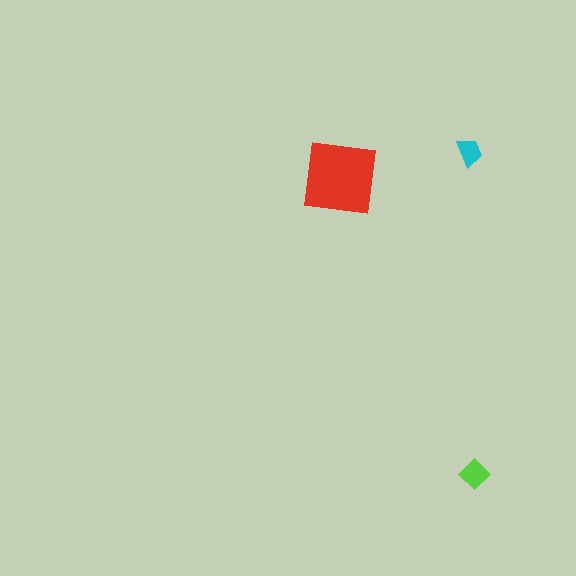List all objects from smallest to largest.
The cyan trapezoid, the lime diamond, the red square.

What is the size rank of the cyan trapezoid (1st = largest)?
3rd.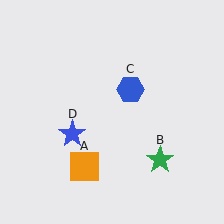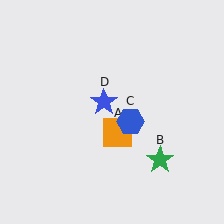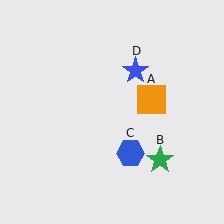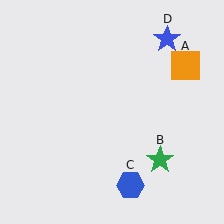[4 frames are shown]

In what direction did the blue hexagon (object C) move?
The blue hexagon (object C) moved down.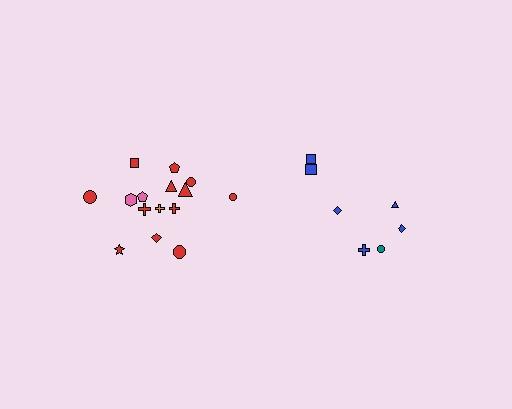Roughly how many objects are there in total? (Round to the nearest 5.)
Roughly 20 objects in total.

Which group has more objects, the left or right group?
The left group.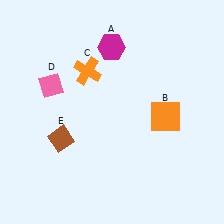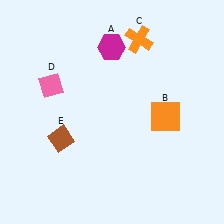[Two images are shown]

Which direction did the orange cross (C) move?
The orange cross (C) moved right.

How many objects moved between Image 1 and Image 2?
1 object moved between the two images.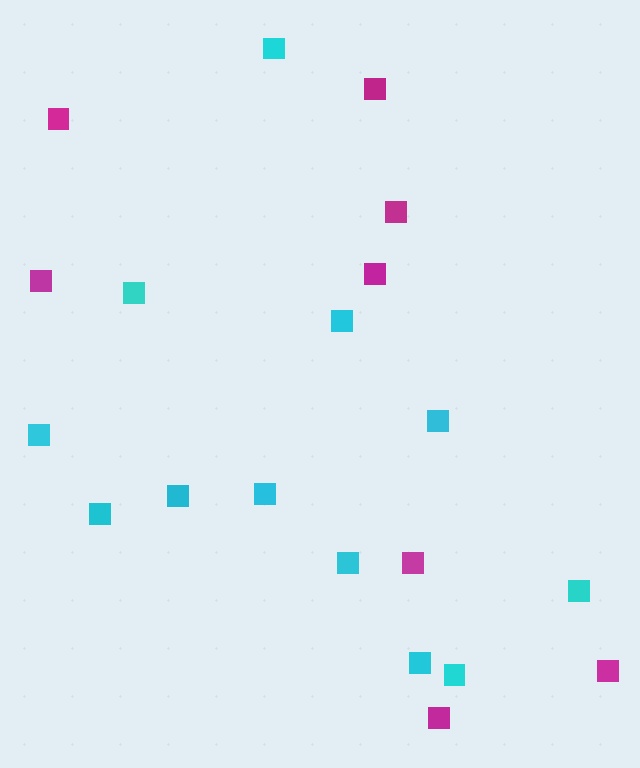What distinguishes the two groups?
There are 2 groups: one group of cyan squares (12) and one group of magenta squares (8).